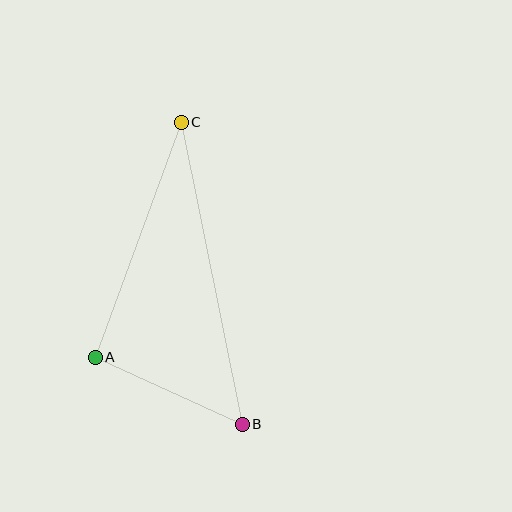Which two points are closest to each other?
Points A and B are closest to each other.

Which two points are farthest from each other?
Points B and C are farthest from each other.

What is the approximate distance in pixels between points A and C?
The distance between A and C is approximately 251 pixels.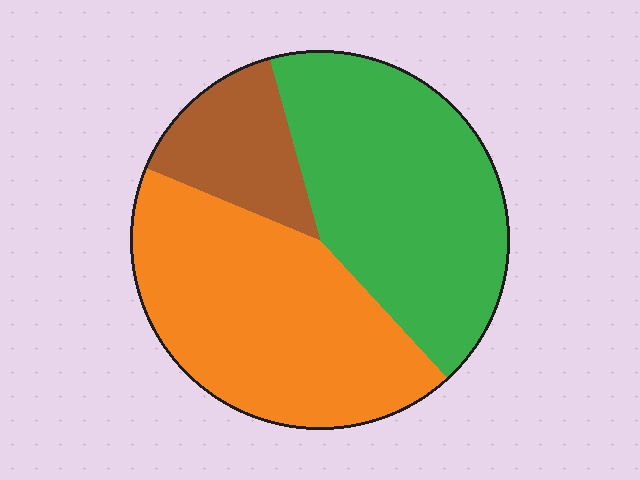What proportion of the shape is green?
Green covers roughly 40% of the shape.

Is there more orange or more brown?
Orange.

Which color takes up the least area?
Brown, at roughly 15%.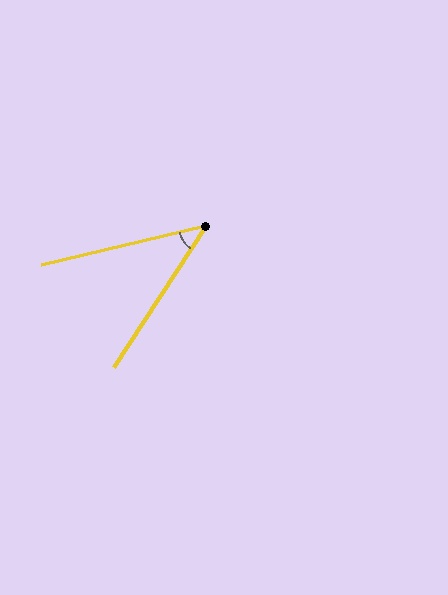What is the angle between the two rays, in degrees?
Approximately 44 degrees.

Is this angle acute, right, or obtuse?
It is acute.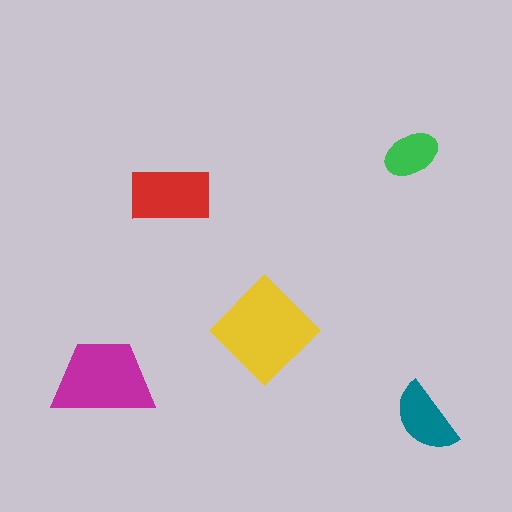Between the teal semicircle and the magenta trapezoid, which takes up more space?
The magenta trapezoid.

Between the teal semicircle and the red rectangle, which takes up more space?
The red rectangle.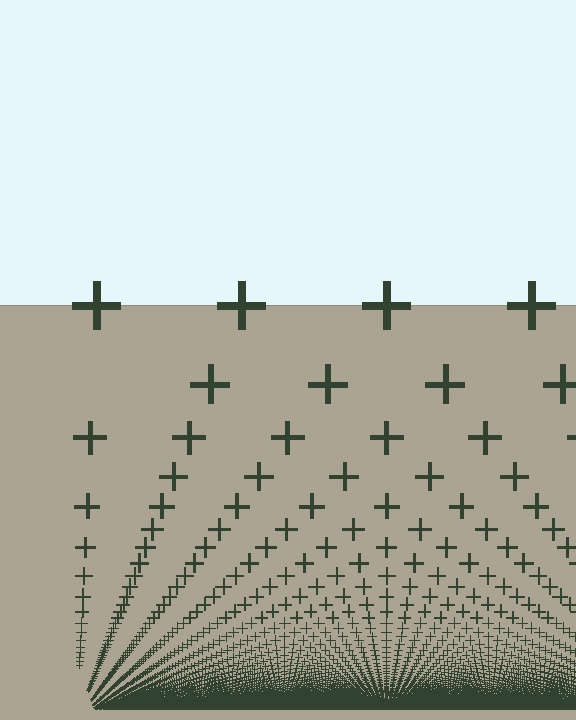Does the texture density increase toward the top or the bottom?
Density increases toward the bottom.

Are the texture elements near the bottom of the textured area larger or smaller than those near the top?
Smaller. The gradient is inverted — elements near the bottom are smaller and denser.